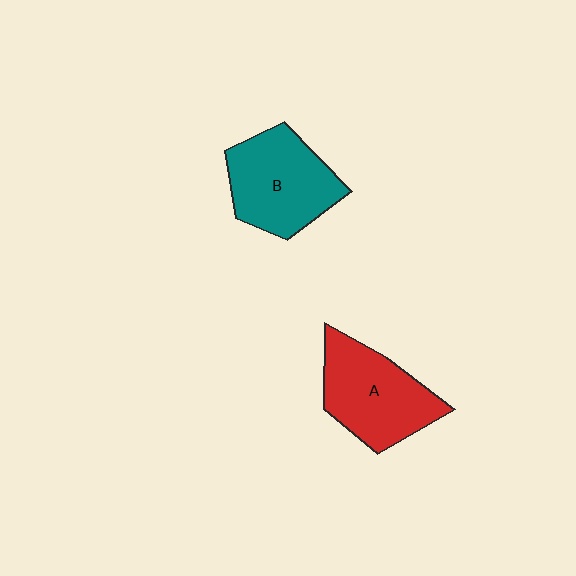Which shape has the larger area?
Shape B (teal).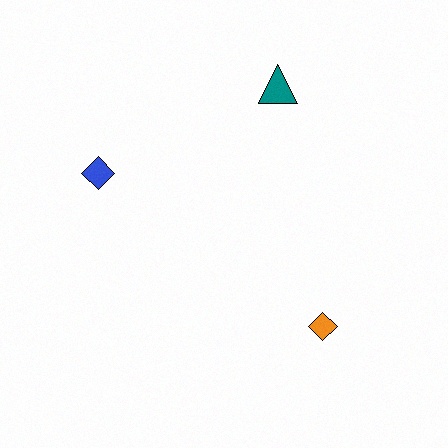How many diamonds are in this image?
There are 2 diamonds.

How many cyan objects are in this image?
There are no cyan objects.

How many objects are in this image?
There are 3 objects.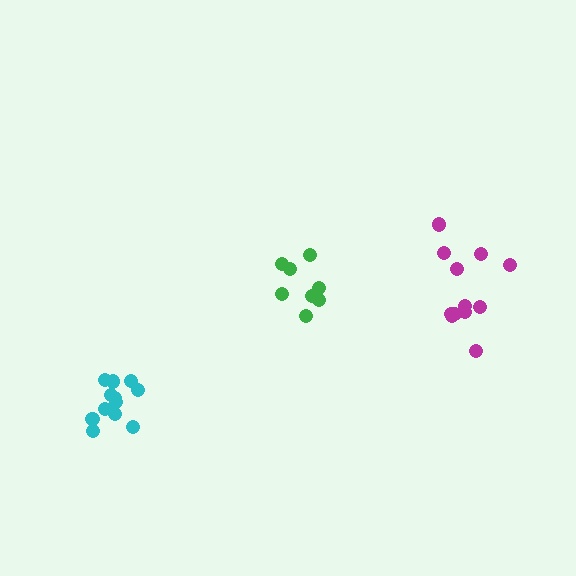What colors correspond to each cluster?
The clusters are colored: cyan, green, magenta.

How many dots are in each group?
Group 1: 12 dots, Group 2: 8 dots, Group 3: 12 dots (32 total).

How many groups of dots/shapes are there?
There are 3 groups.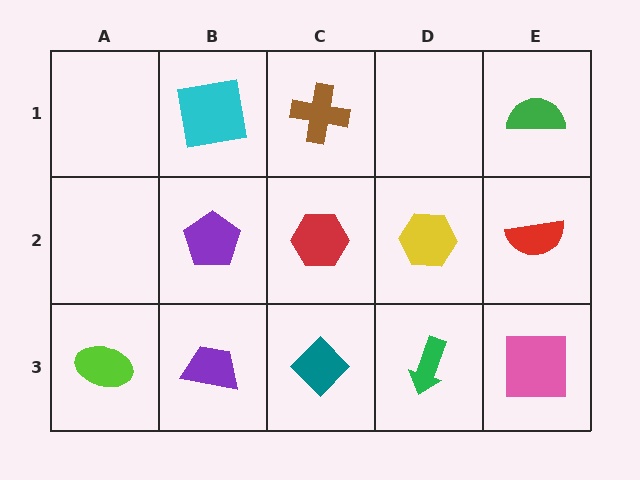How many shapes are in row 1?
3 shapes.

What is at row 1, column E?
A green semicircle.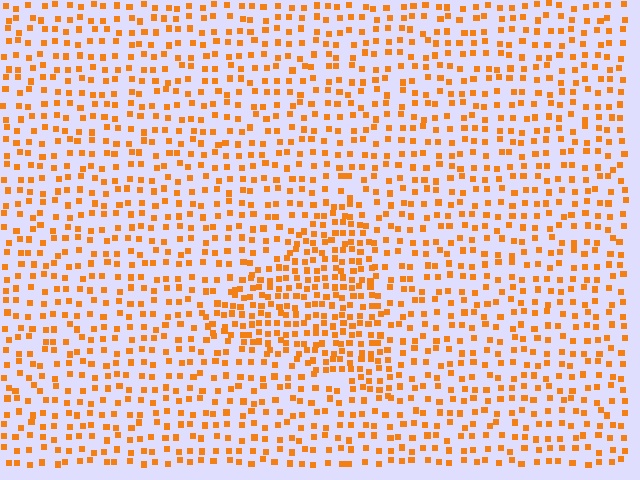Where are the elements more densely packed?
The elements are more densely packed inside the triangle boundary.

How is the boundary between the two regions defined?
The boundary is defined by a change in element density (approximately 1.8x ratio). All elements are the same color, size, and shape.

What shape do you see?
I see a triangle.